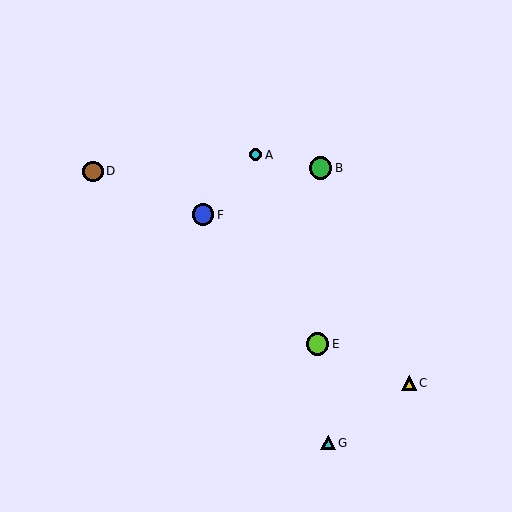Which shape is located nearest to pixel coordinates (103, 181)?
The brown circle (labeled D) at (93, 171) is nearest to that location.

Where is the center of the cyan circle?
The center of the cyan circle is at (256, 155).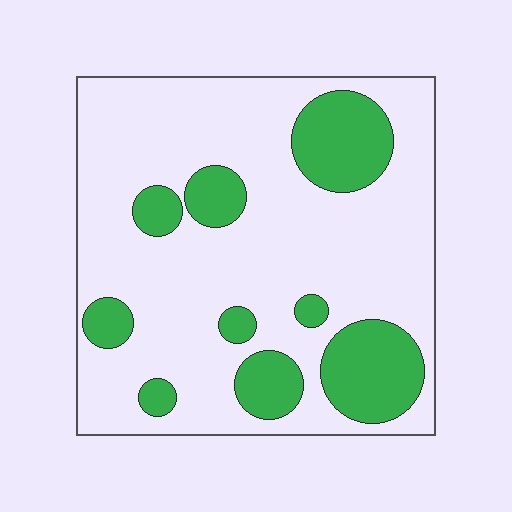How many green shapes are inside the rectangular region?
9.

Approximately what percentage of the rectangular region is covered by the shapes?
Approximately 25%.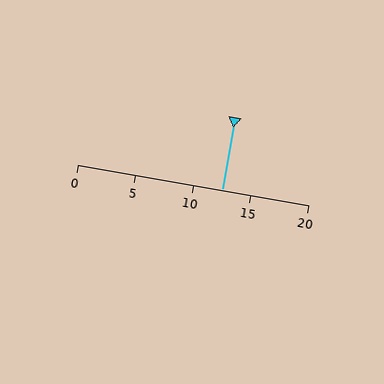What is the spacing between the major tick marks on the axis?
The major ticks are spaced 5 apart.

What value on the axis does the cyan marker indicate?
The marker indicates approximately 12.5.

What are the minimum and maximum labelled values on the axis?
The axis runs from 0 to 20.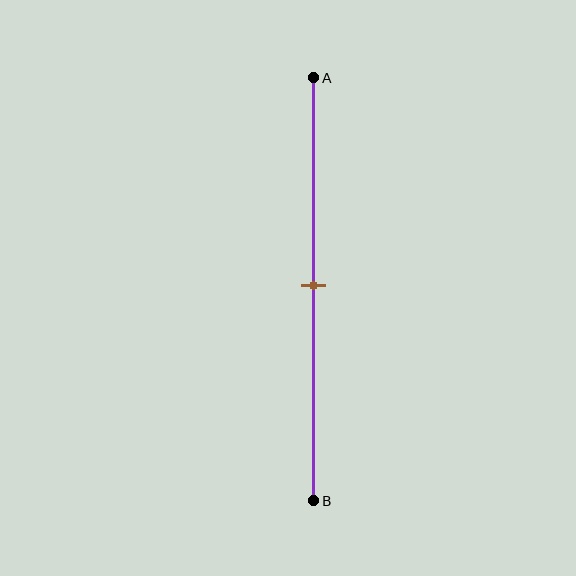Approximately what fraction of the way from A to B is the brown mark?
The brown mark is approximately 50% of the way from A to B.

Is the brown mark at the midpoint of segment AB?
Yes, the mark is approximately at the midpoint.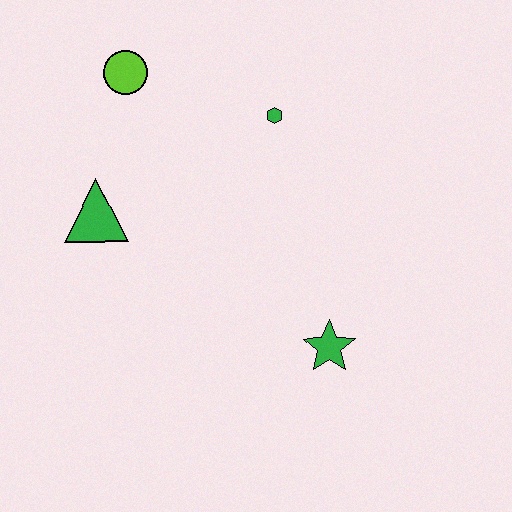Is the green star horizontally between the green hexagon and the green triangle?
No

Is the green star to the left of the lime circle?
No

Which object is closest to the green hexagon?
The lime circle is closest to the green hexagon.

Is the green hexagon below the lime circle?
Yes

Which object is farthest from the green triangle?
The green star is farthest from the green triangle.